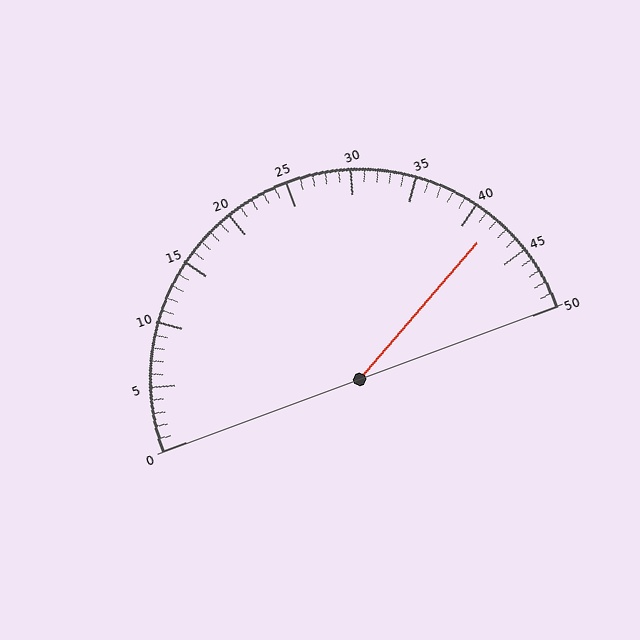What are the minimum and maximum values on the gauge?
The gauge ranges from 0 to 50.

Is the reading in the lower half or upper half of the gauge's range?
The reading is in the upper half of the range (0 to 50).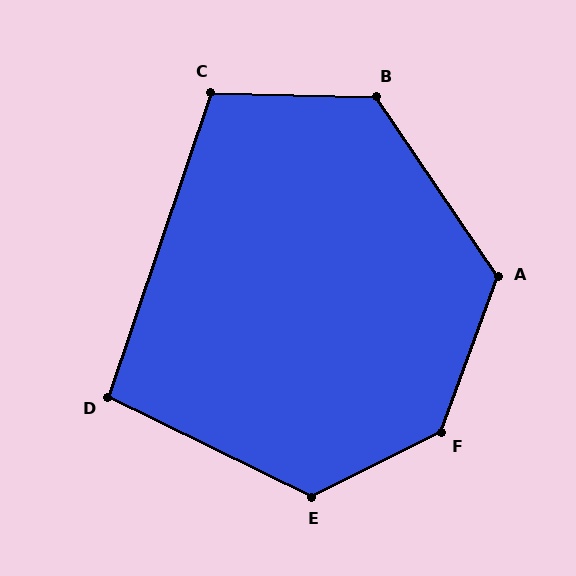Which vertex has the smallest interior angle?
D, at approximately 98 degrees.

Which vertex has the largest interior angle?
F, at approximately 137 degrees.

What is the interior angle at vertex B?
Approximately 126 degrees (obtuse).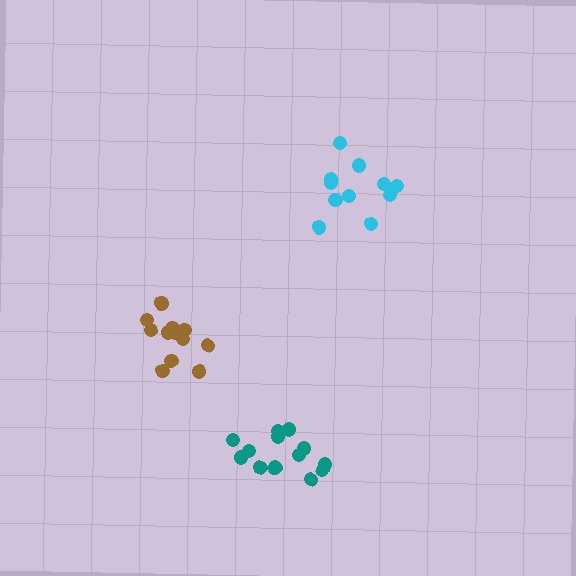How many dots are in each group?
Group 1: 12 dots, Group 2: 11 dots, Group 3: 14 dots (37 total).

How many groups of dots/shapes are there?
There are 3 groups.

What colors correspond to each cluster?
The clusters are colored: brown, cyan, teal.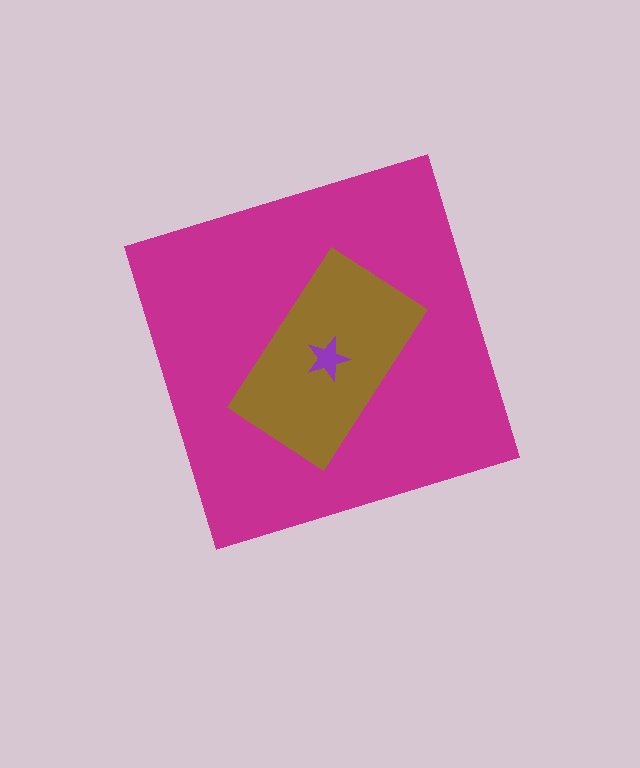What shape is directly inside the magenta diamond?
The brown rectangle.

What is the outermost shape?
The magenta diamond.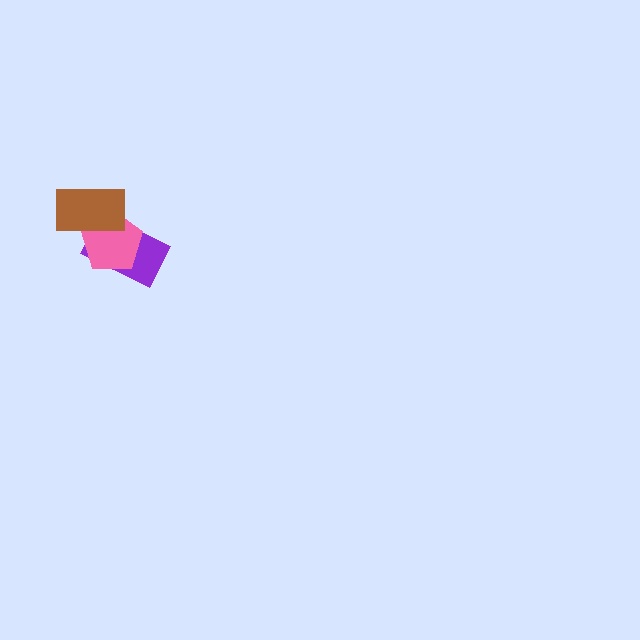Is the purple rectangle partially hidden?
Yes, it is partially covered by another shape.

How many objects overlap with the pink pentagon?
2 objects overlap with the pink pentagon.